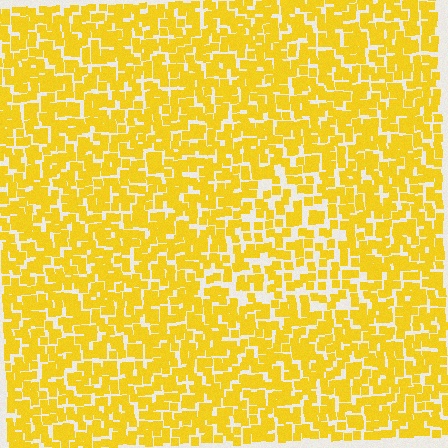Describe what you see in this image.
The image contains small yellow elements arranged at two different densities. A triangle-shaped region is visible where the elements are less densely packed than the surrounding area.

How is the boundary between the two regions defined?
The boundary is defined by a change in element density (approximately 1.5x ratio). All elements are the same color, size, and shape.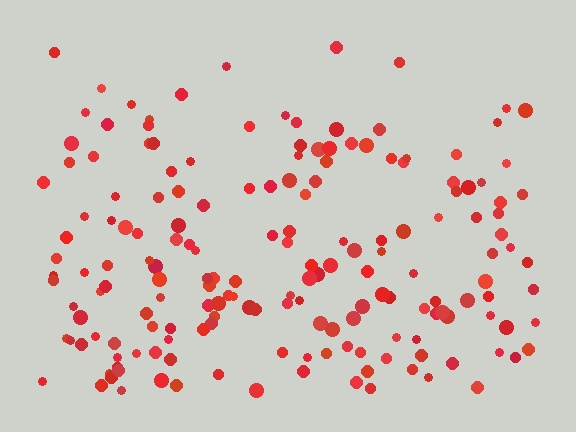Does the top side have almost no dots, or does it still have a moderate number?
Still a moderate number, just noticeably fewer than the bottom.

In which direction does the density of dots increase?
From top to bottom, with the bottom side densest.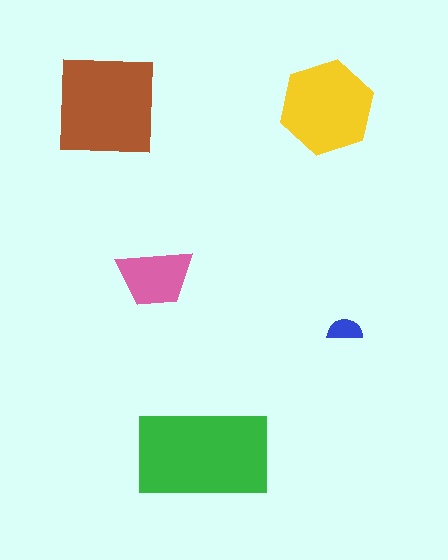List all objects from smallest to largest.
The blue semicircle, the pink trapezoid, the yellow hexagon, the brown square, the green rectangle.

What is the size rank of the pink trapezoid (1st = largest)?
4th.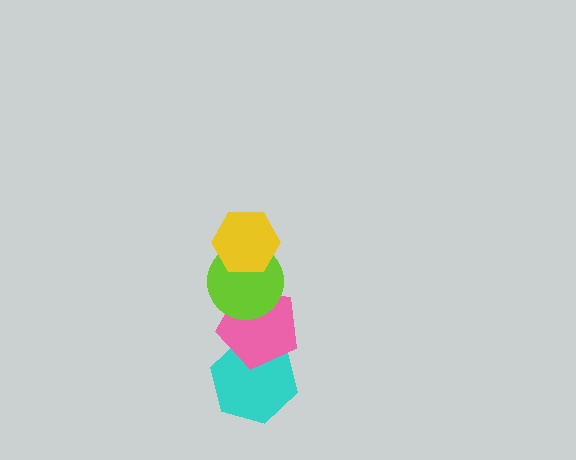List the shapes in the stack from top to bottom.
From top to bottom: the yellow hexagon, the lime circle, the pink pentagon, the cyan hexagon.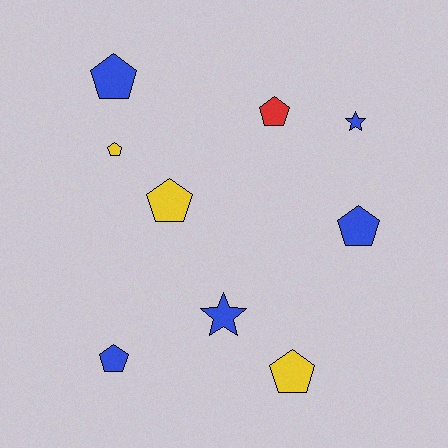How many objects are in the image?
There are 9 objects.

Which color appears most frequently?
Blue, with 5 objects.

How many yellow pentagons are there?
There are 3 yellow pentagons.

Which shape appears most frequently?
Pentagon, with 7 objects.